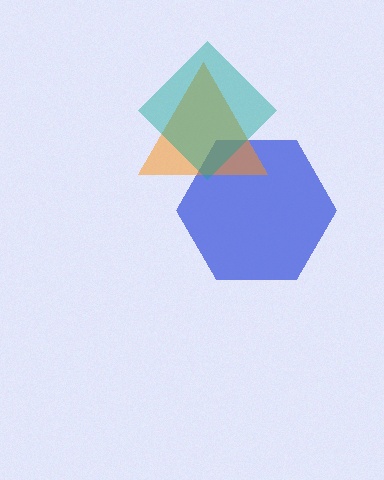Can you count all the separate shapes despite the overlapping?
Yes, there are 3 separate shapes.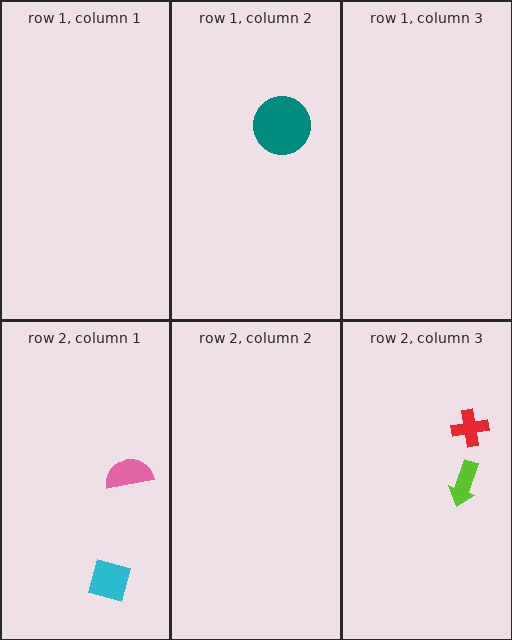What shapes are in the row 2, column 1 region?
The cyan square, the pink semicircle.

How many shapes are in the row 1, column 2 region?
1.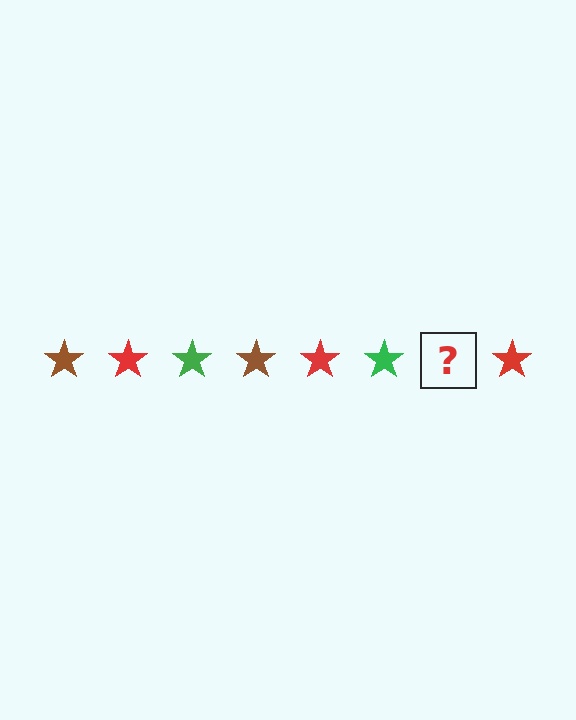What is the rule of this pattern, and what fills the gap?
The rule is that the pattern cycles through brown, red, green stars. The gap should be filled with a brown star.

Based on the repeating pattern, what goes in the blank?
The blank should be a brown star.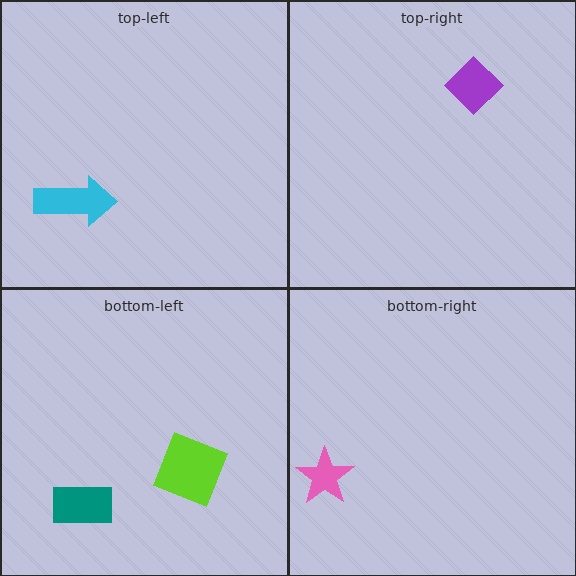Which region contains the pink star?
The bottom-right region.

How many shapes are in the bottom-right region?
1.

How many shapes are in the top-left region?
1.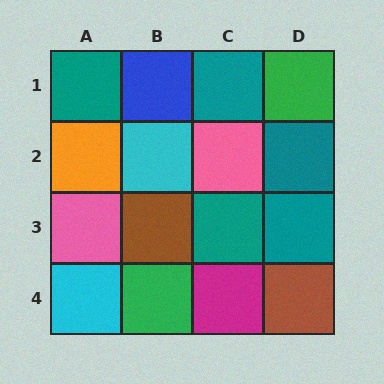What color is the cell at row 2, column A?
Orange.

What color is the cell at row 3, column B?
Brown.